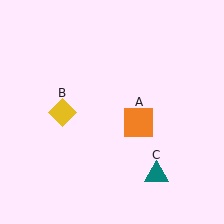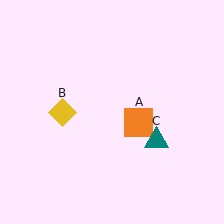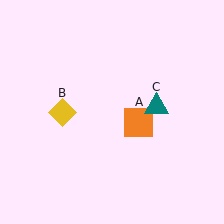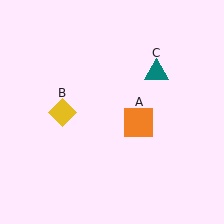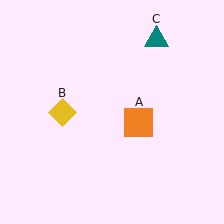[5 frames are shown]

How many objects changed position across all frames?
1 object changed position: teal triangle (object C).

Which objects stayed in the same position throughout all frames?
Orange square (object A) and yellow diamond (object B) remained stationary.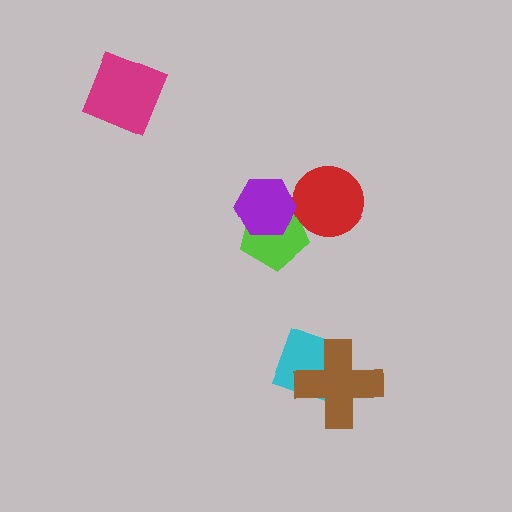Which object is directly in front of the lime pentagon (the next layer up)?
The red circle is directly in front of the lime pentagon.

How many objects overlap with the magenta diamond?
0 objects overlap with the magenta diamond.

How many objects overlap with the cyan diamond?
1 object overlaps with the cyan diamond.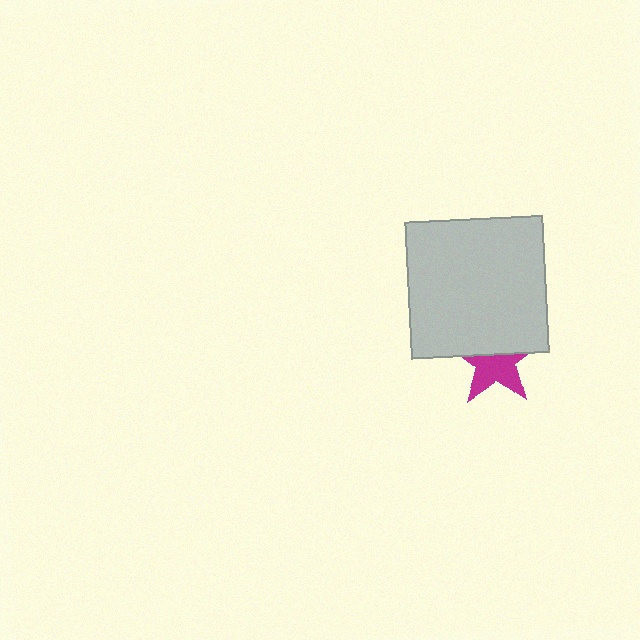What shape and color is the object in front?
The object in front is a light gray rectangle.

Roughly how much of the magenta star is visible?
About half of it is visible (roughly 55%).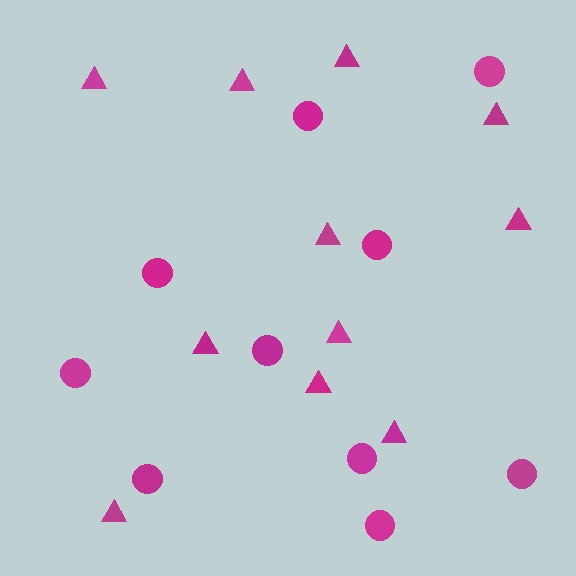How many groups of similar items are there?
There are 2 groups: one group of circles (10) and one group of triangles (11).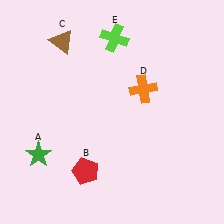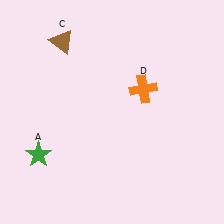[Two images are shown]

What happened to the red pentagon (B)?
The red pentagon (B) was removed in Image 2. It was in the bottom-left area of Image 1.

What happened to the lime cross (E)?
The lime cross (E) was removed in Image 2. It was in the top-right area of Image 1.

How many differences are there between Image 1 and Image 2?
There are 2 differences between the two images.